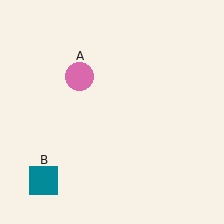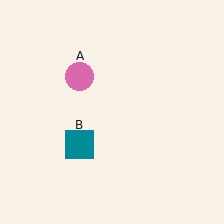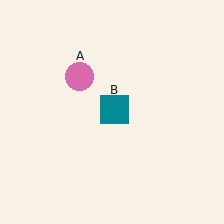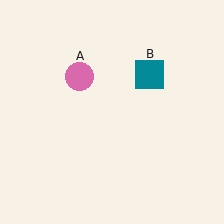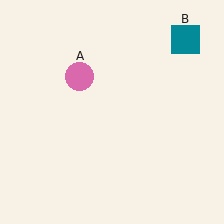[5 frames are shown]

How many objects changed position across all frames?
1 object changed position: teal square (object B).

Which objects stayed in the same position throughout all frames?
Pink circle (object A) remained stationary.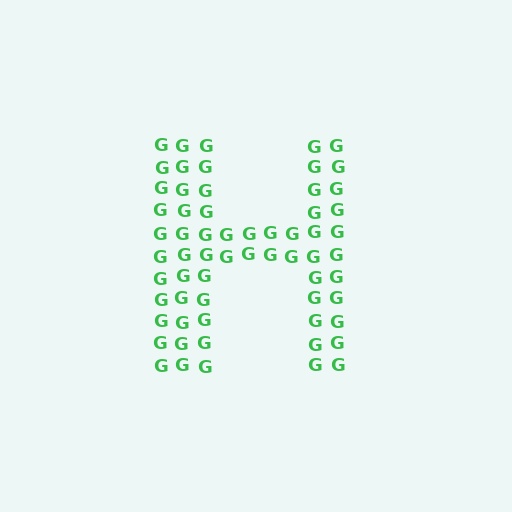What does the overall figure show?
The overall figure shows the letter H.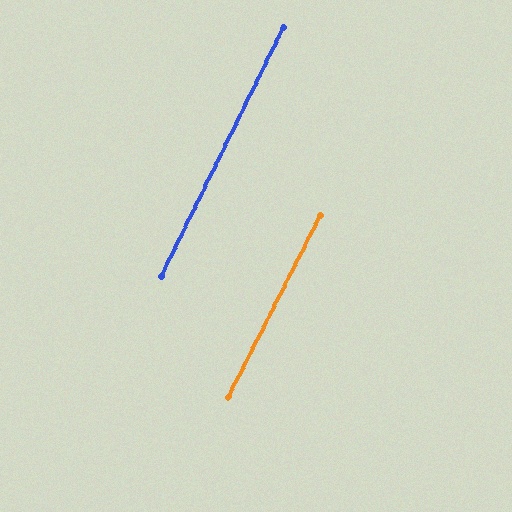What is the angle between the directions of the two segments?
Approximately 1 degree.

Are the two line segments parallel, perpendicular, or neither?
Parallel — their directions differ by only 1.0°.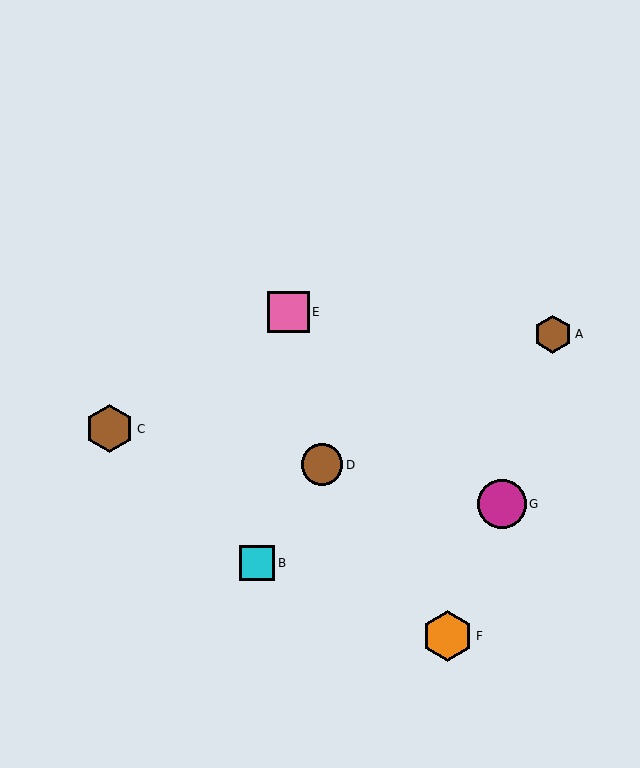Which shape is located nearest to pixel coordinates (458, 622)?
The orange hexagon (labeled F) at (448, 636) is nearest to that location.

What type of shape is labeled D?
Shape D is a brown circle.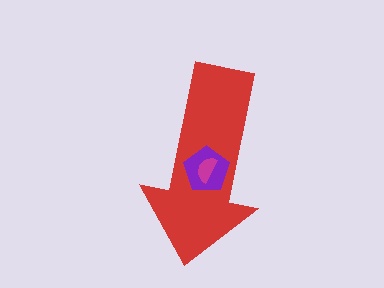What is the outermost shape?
The red arrow.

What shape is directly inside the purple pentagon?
The magenta semicircle.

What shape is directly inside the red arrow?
The purple pentagon.